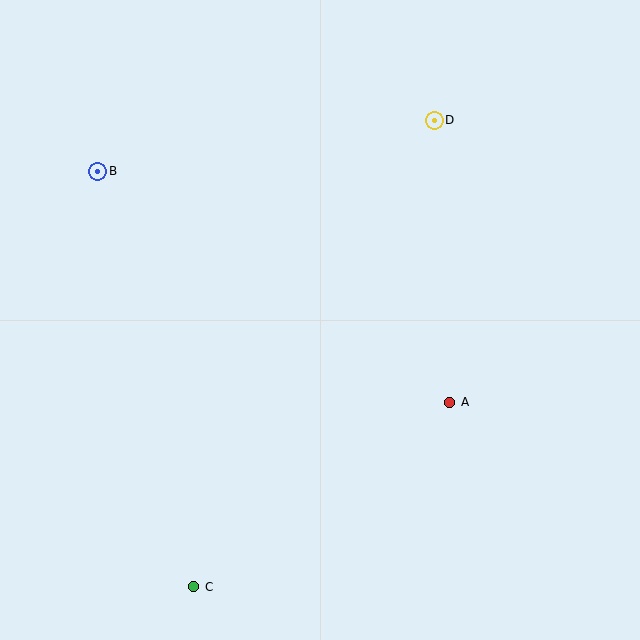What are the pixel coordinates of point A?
Point A is at (450, 402).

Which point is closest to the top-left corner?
Point B is closest to the top-left corner.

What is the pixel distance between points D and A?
The distance between D and A is 282 pixels.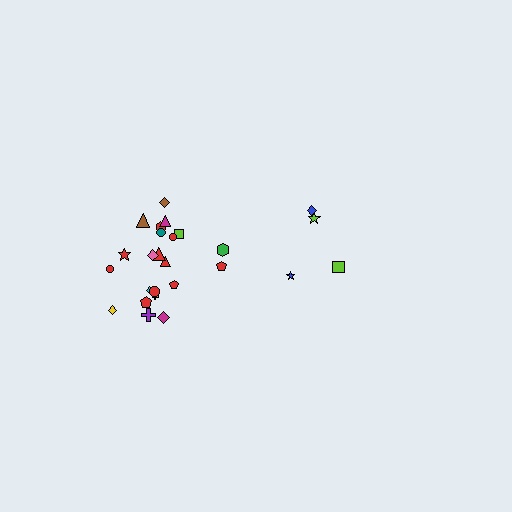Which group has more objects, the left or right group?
The left group.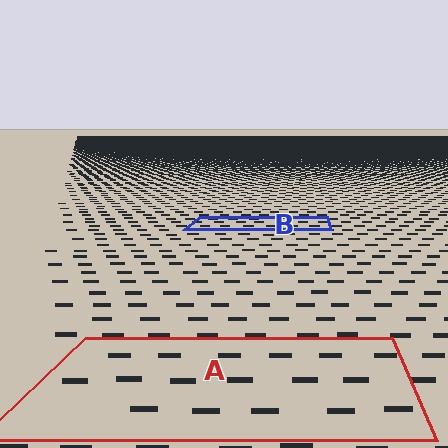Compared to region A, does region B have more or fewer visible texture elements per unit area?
Region B has more texture elements per unit area — they are packed more densely because it is farther away.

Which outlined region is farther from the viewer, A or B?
Region B is farther from the viewer — the texture elements inside it appear smaller and more densely packed.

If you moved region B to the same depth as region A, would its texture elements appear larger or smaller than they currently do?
They would appear larger. At a closer depth, the same texture elements are projected at a bigger on-screen size.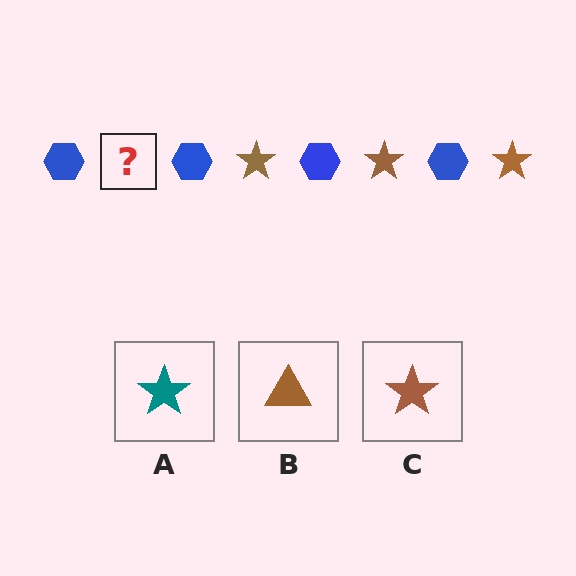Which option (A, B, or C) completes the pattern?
C.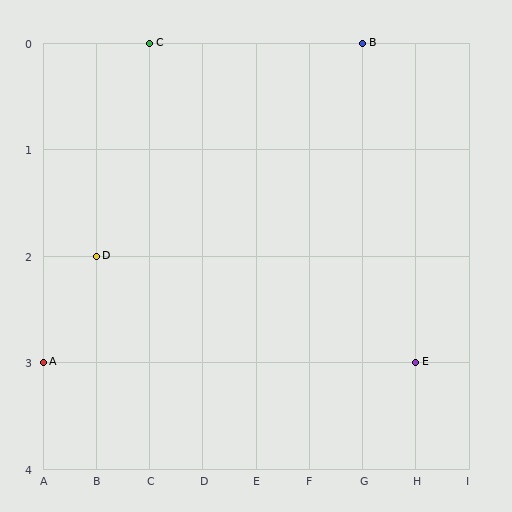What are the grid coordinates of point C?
Point C is at grid coordinates (C, 0).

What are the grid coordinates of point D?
Point D is at grid coordinates (B, 2).